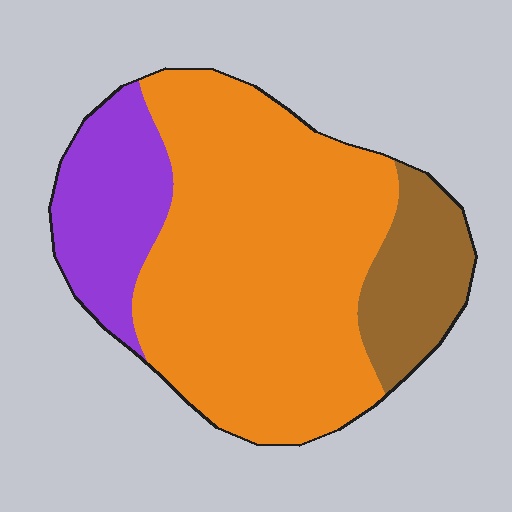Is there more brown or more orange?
Orange.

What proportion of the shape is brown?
Brown covers 15% of the shape.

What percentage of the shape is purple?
Purple covers roughly 20% of the shape.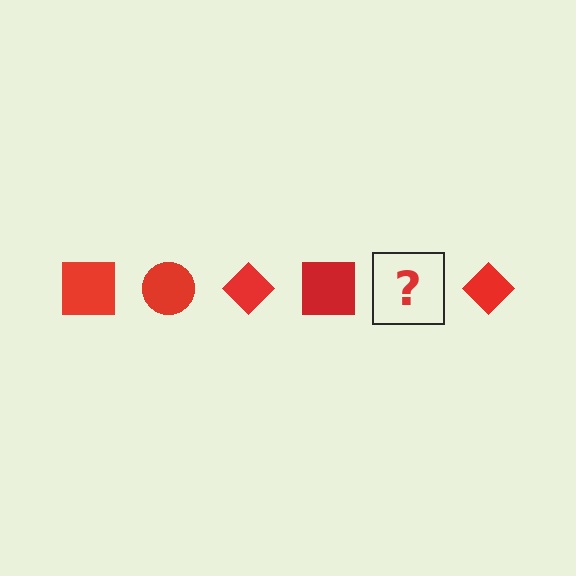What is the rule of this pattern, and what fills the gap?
The rule is that the pattern cycles through square, circle, diamond shapes in red. The gap should be filled with a red circle.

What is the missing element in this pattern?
The missing element is a red circle.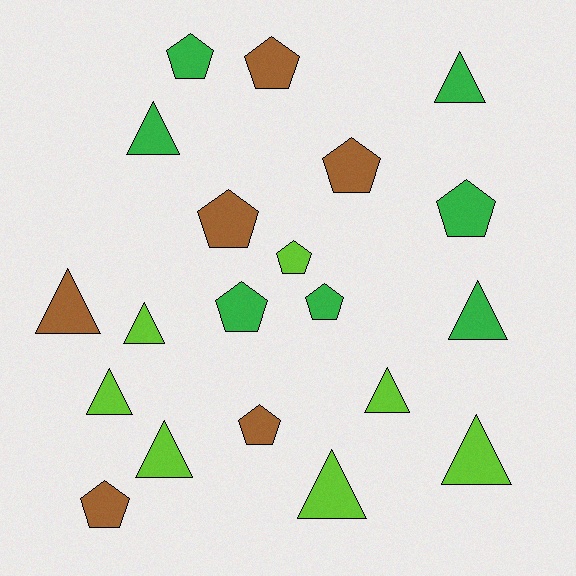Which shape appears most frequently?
Triangle, with 10 objects.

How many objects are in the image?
There are 20 objects.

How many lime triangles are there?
There are 6 lime triangles.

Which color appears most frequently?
Lime, with 7 objects.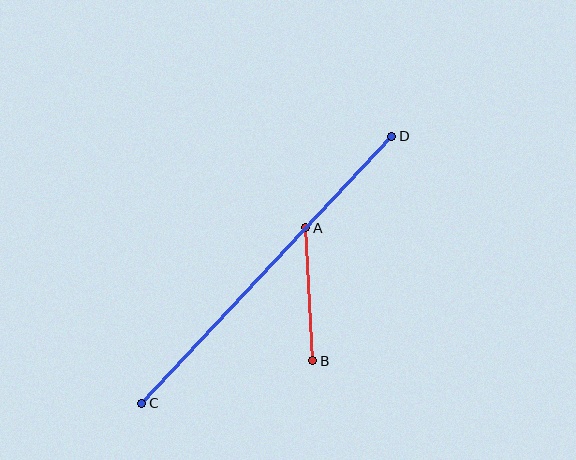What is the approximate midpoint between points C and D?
The midpoint is at approximately (267, 270) pixels.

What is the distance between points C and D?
The distance is approximately 366 pixels.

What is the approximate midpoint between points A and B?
The midpoint is at approximately (309, 294) pixels.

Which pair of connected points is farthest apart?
Points C and D are farthest apart.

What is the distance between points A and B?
The distance is approximately 133 pixels.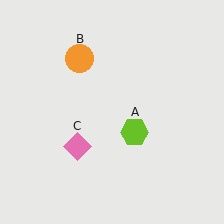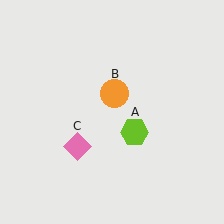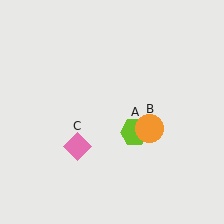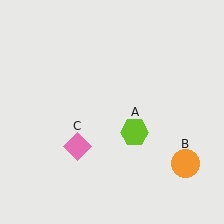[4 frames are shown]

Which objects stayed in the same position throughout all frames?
Lime hexagon (object A) and pink diamond (object C) remained stationary.